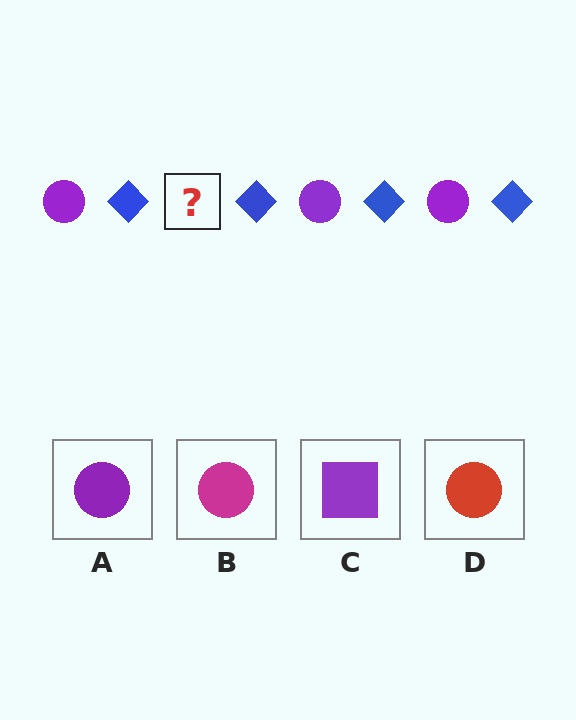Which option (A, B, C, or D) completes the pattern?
A.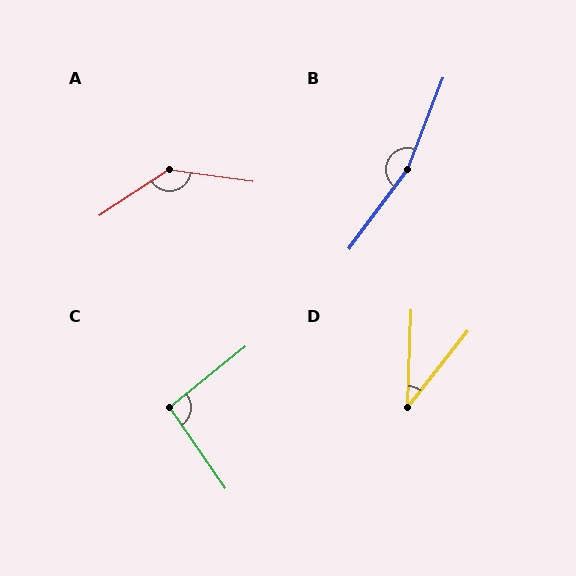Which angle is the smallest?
D, at approximately 36 degrees.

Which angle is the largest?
B, at approximately 165 degrees.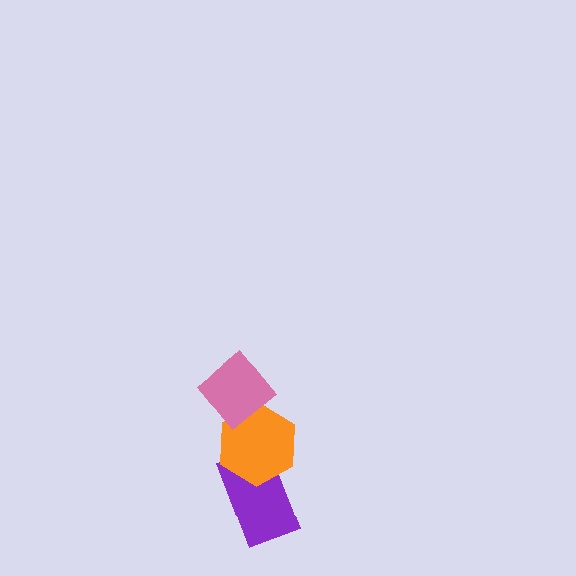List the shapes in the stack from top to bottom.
From top to bottom: the pink diamond, the orange hexagon, the purple rectangle.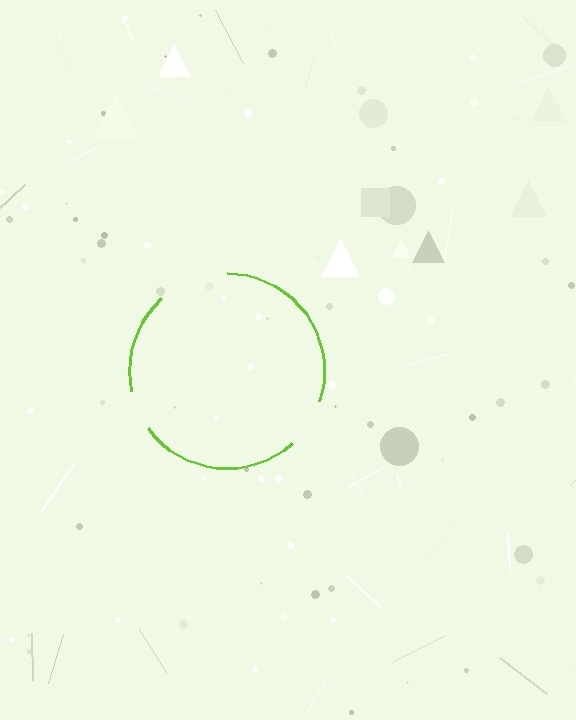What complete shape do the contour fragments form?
The contour fragments form a circle.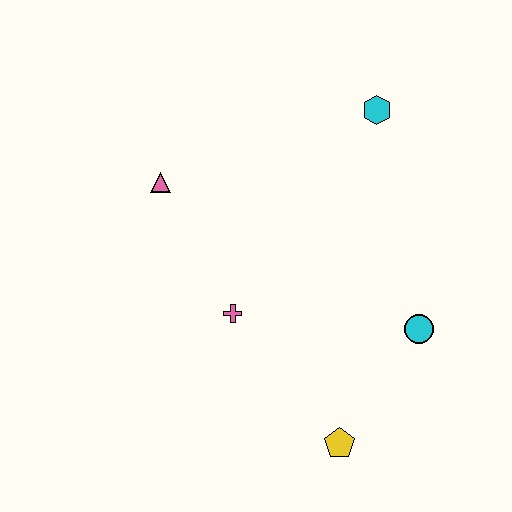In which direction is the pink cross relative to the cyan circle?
The pink cross is to the left of the cyan circle.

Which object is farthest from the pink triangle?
The yellow pentagon is farthest from the pink triangle.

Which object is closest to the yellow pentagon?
The cyan circle is closest to the yellow pentagon.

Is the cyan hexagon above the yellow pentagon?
Yes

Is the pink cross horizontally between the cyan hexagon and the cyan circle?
No